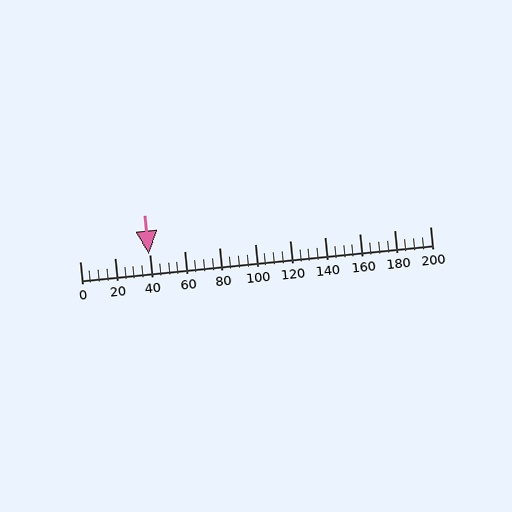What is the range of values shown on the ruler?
The ruler shows values from 0 to 200.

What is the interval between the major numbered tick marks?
The major tick marks are spaced 20 units apart.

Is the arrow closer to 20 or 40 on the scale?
The arrow is closer to 40.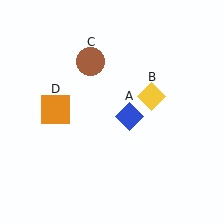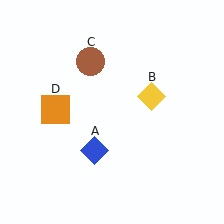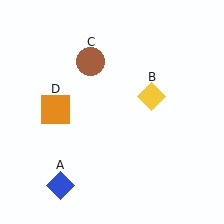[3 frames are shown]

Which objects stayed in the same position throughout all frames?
Yellow diamond (object B) and brown circle (object C) and orange square (object D) remained stationary.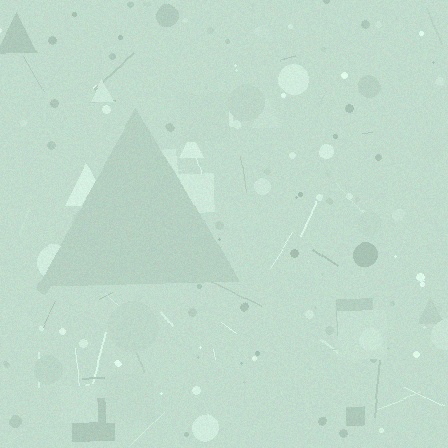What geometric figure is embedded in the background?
A triangle is embedded in the background.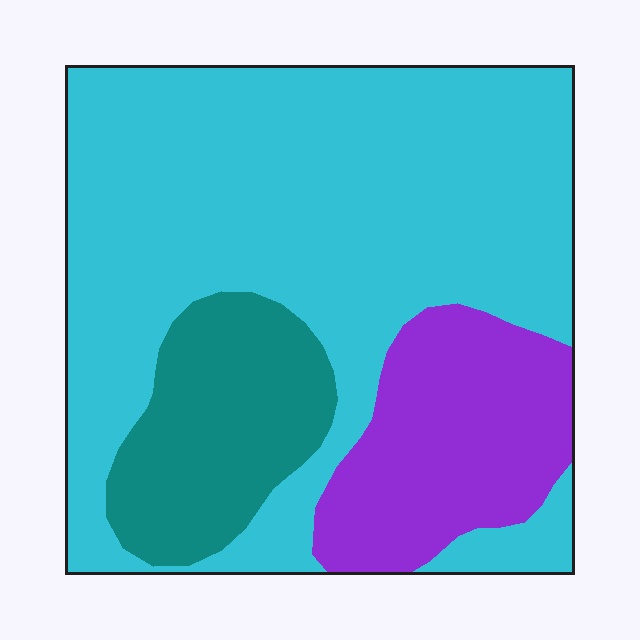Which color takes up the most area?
Cyan, at roughly 65%.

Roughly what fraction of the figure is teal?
Teal covers roughly 15% of the figure.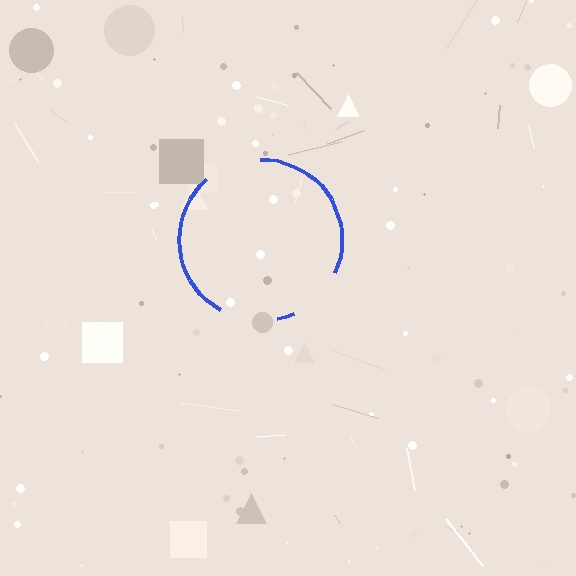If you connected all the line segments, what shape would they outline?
They would outline a circle.